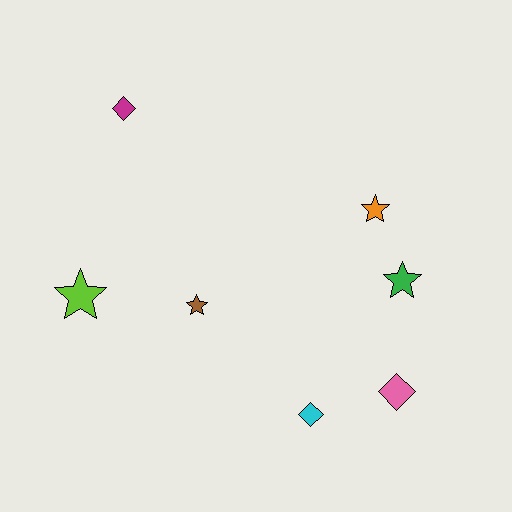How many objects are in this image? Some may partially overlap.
There are 7 objects.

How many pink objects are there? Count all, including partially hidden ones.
There is 1 pink object.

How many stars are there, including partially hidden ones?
There are 4 stars.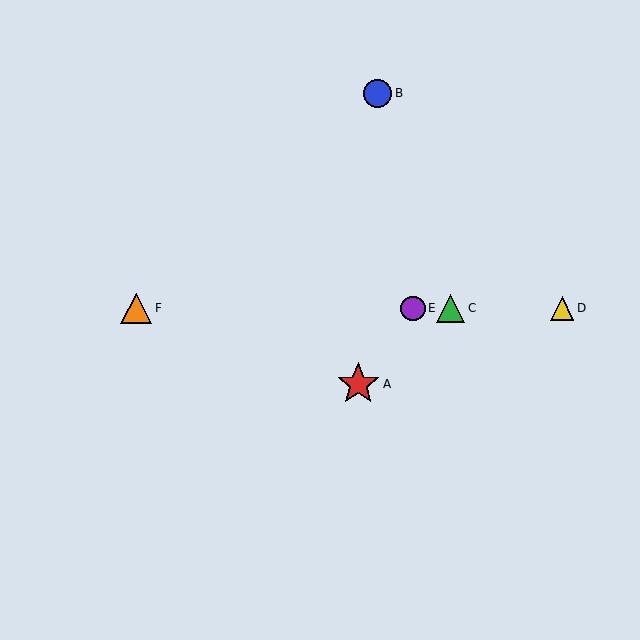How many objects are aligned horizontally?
4 objects (C, D, E, F) are aligned horizontally.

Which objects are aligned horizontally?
Objects C, D, E, F are aligned horizontally.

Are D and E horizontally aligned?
Yes, both are at y≈308.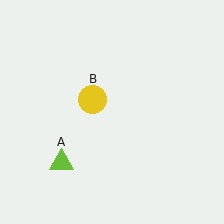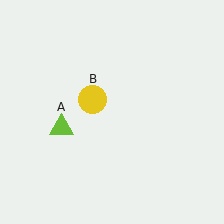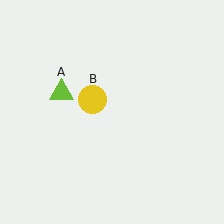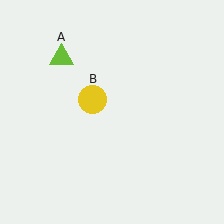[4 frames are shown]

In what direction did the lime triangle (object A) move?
The lime triangle (object A) moved up.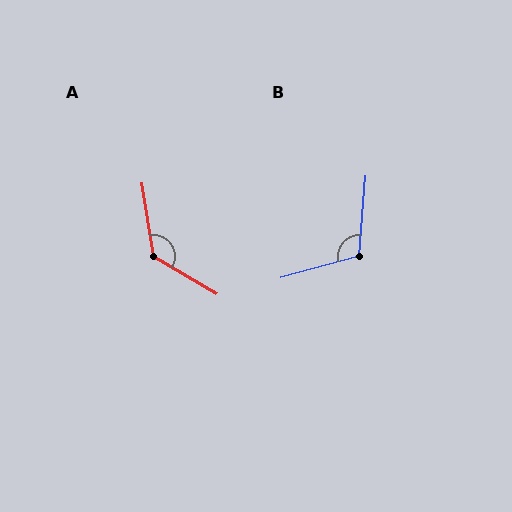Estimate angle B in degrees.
Approximately 110 degrees.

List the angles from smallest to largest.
B (110°), A (130°).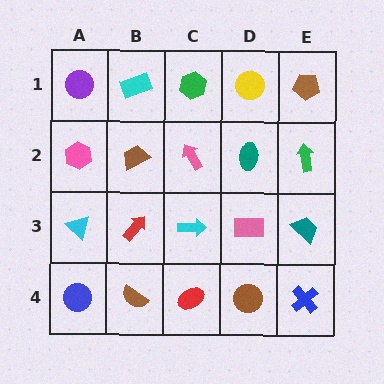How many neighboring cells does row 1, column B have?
3.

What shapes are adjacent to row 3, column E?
A green arrow (row 2, column E), a blue cross (row 4, column E), a pink rectangle (row 3, column D).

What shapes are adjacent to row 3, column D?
A teal ellipse (row 2, column D), a brown circle (row 4, column D), a cyan arrow (row 3, column C), a teal trapezoid (row 3, column E).